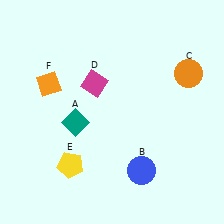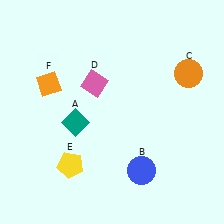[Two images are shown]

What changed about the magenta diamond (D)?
In Image 1, D is magenta. In Image 2, it changed to pink.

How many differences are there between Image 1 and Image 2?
There is 1 difference between the two images.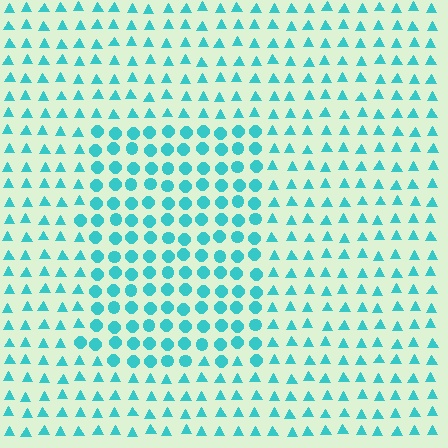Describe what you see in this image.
The image is filled with small cyan elements arranged in a uniform grid. A rectangle-shaped region contains circles, while the surrounding area contains triangles. The boundary is defined purely by the change in element shape.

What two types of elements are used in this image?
The image uses circles inside the rectangle region and triangles outside it.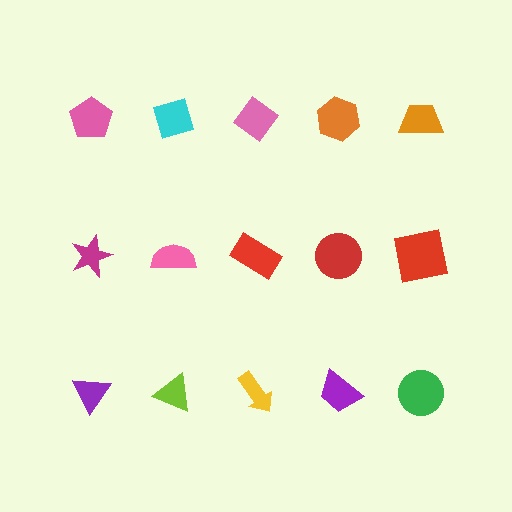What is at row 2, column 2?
A pink semicircle.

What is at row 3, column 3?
A yellow arrow.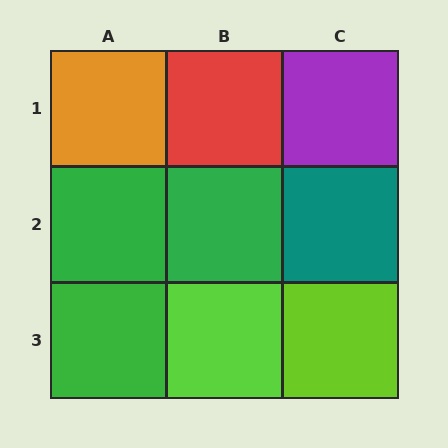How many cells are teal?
1 cell is teal.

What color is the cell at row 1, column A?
Orange.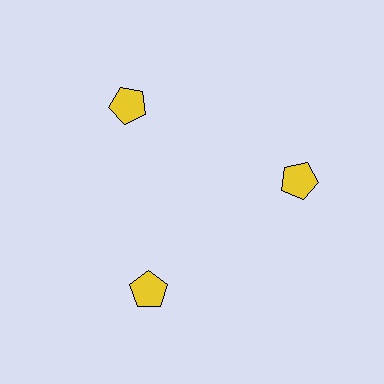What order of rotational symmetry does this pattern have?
This pattern has 3-fold rotational symmetry.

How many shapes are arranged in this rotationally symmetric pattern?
There are 3 shapes, arranged in 3 groups of 1.